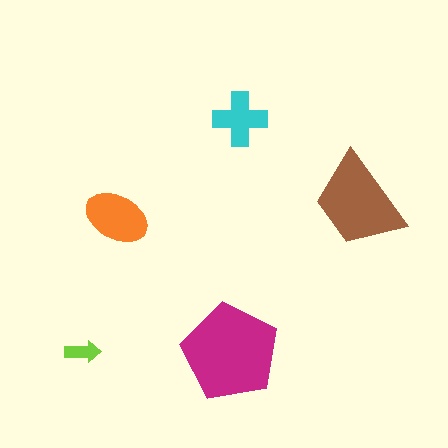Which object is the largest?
The magenta pentagon.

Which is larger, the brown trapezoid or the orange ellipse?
The brown trapezoid.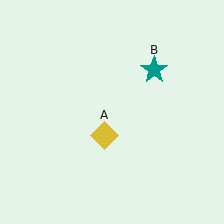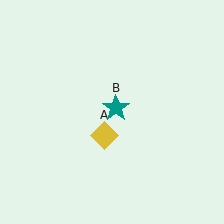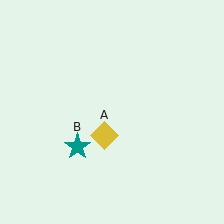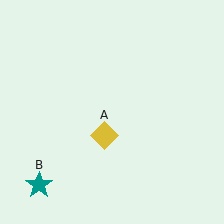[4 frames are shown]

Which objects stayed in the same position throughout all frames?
Yellow diamond (object A) remained stationary.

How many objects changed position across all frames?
1 object changed position: teal star (object B).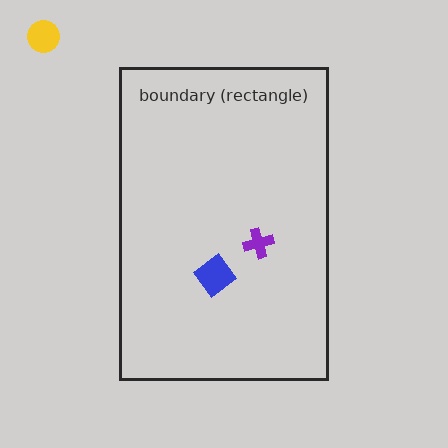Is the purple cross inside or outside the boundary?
Inside.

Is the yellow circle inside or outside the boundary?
Outside.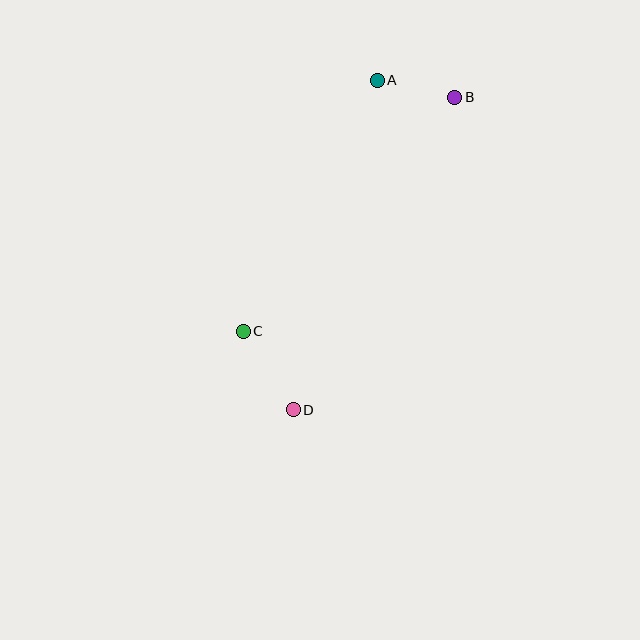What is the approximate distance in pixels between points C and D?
The distance between C and D is approximately 93 pixels.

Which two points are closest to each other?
Points A and B are closest to each other.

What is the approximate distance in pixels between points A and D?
The distance between A and D is approximately 340 pixels.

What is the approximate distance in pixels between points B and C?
The distance between B and C is approximately 316 pixels.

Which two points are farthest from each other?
Points B and D are farthest from each other.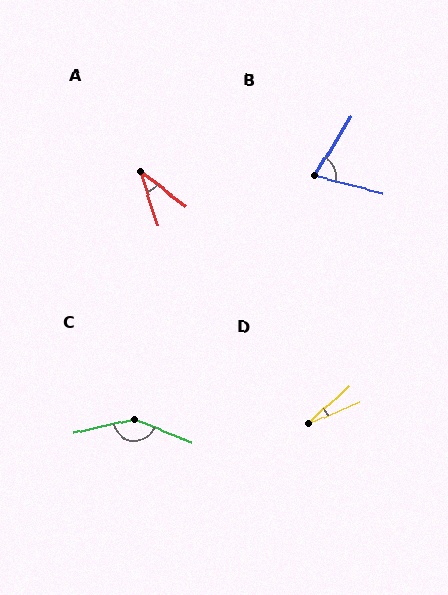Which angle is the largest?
C, at approximately 145 degrees.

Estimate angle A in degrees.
Approximately 34 degrees.